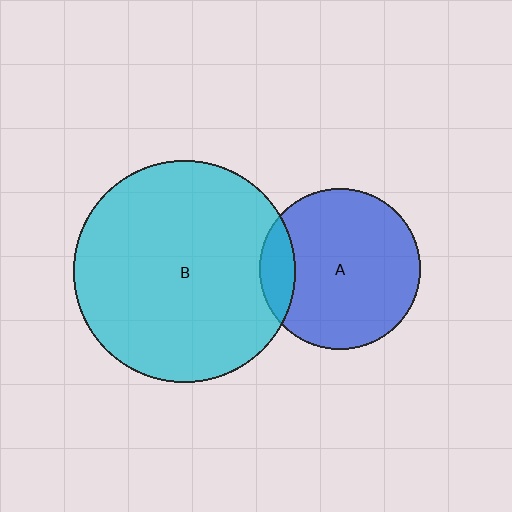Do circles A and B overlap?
Yes.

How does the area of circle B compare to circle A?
Approximately 1.9 times.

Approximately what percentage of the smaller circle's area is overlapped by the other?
Approximately 15%.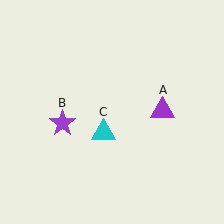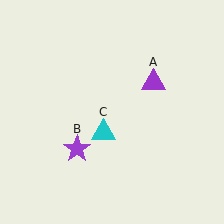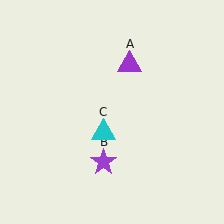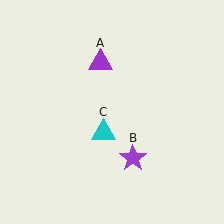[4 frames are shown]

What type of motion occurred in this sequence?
The purple triangle (object A), purple star (object B) rotated counterclockwise around the center of the scene.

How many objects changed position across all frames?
2 objects changed position: purple triangle (object A), purple star (object B).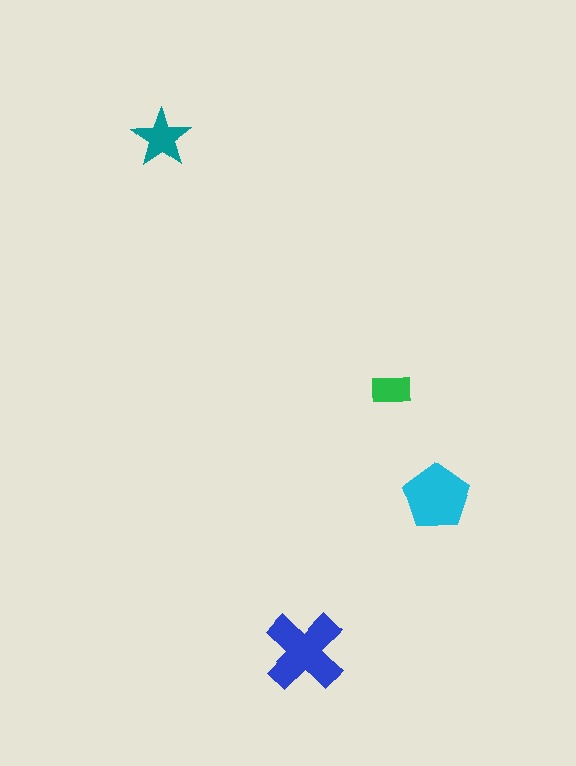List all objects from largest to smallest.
The blue cross, the cyan pentagon, the teal star, the green rectangle.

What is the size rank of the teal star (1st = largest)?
3rd.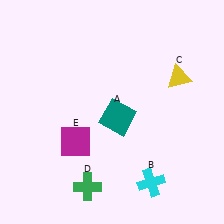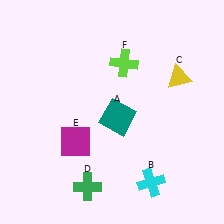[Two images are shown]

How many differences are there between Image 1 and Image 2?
There is 1 difference between the two images.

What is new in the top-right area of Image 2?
A lime cross (F) was added in the top-right area of Image 2.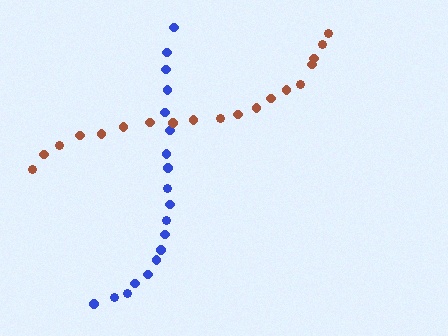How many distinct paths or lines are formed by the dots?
There are 2 distinct paths.